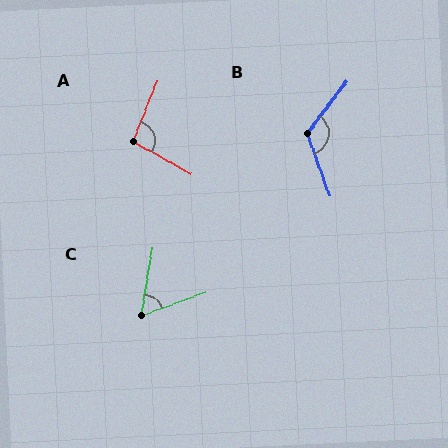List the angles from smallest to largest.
C (61°), A (97°), B (123°).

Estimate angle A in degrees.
Approximately 97 degrees.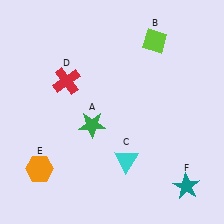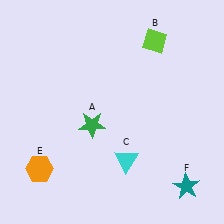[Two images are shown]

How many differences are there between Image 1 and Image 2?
There is 1 difference between the two images.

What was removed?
The red cross (D) was removed in Image 2.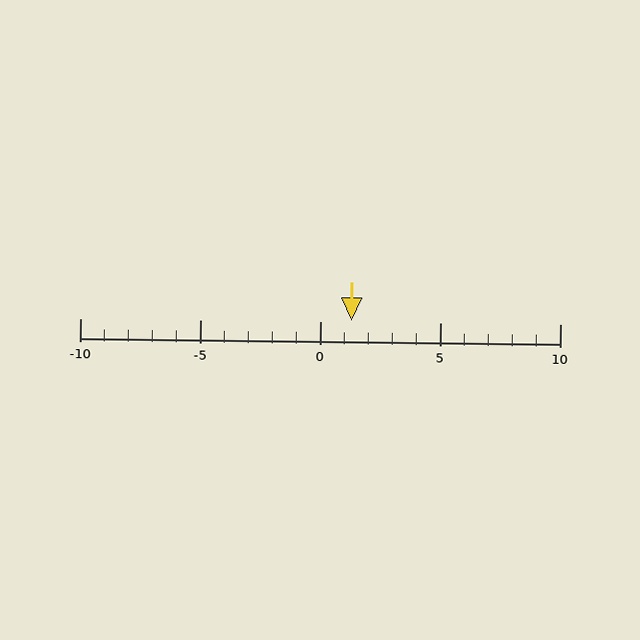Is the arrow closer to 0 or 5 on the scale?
The arrow is closer to 0.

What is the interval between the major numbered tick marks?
The major tick marks are spaced 5 units apart.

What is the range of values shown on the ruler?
The ruler shows values from -10 to 10.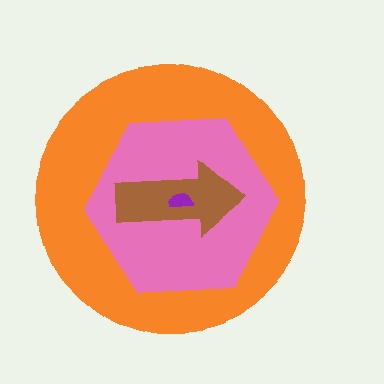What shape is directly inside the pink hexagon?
The brown arrow.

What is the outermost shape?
The orange circle.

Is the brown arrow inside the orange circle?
Yes.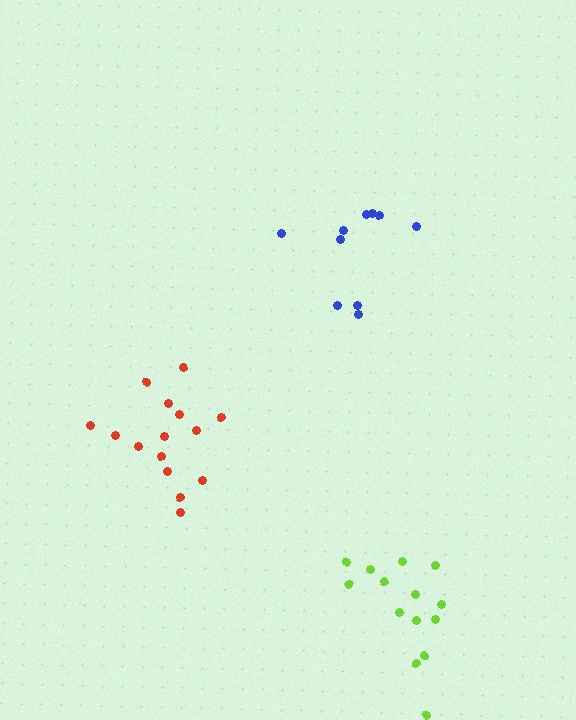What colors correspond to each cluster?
The clusters are colored: red, blue, lime.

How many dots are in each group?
Group 1: 15 dots, Group 2: 10 dots, Group 3: 14 dots (39 total).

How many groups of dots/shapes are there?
There are 3 groups.